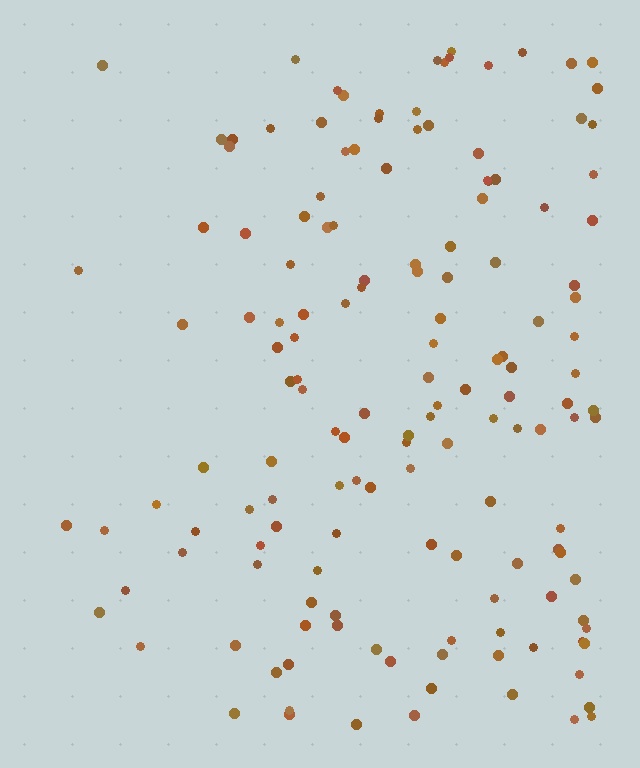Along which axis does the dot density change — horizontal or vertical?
Horizontal.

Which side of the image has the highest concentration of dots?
The right.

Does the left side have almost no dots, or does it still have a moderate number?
Still a moderate number, just noticeably fewer than the right.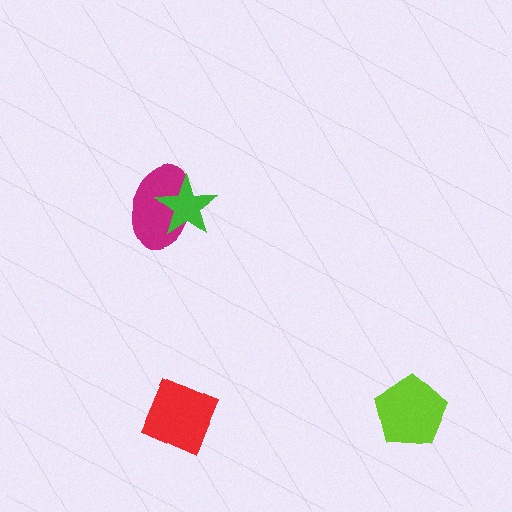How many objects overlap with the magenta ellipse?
1 object overlaps with the magenta ellipse.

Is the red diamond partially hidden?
No, no other shape covers it.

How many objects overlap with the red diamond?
0 objects overlap with the red diamond.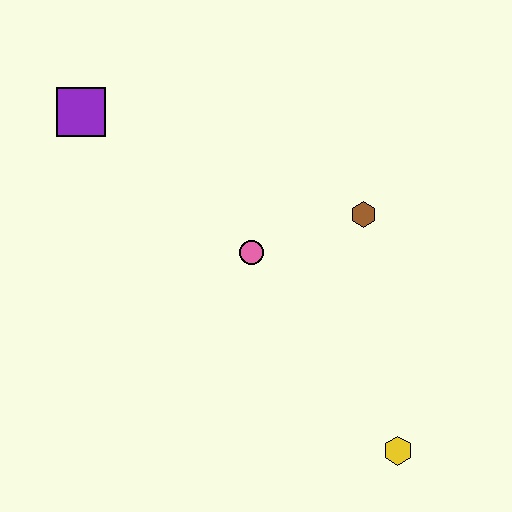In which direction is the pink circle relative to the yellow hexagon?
The pink circle is above the yellow hexagon.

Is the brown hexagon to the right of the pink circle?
Yes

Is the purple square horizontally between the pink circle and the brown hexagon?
No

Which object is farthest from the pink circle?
The yellow hexagon is farthest from the pink circle.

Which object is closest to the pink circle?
The brown hexagon is closest to the pink circle.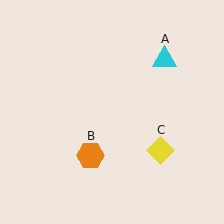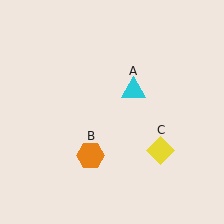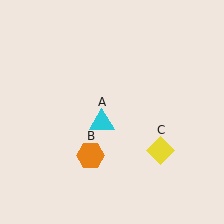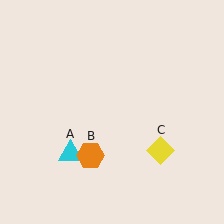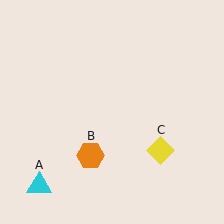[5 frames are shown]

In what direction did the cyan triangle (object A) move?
The cyan triangle (object A) moved down and to the left.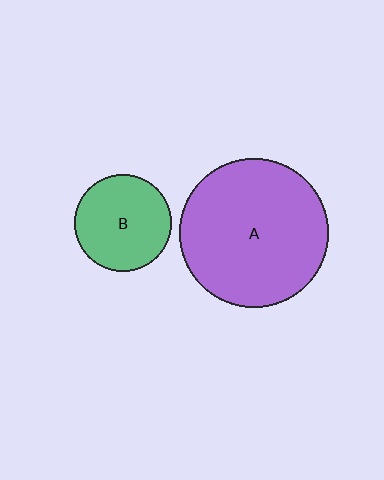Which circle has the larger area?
Circle A (purple).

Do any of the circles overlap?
No, none of the circles overlap.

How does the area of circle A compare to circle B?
Approximately 2.4 times.